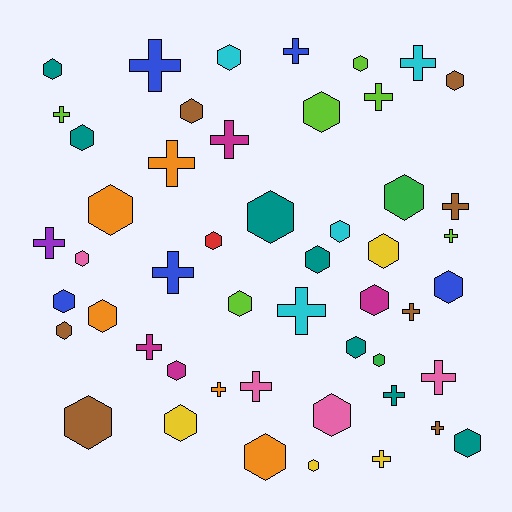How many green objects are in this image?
There are 2 green objects.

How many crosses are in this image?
There are 20 crosses.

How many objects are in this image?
There are 50 objects.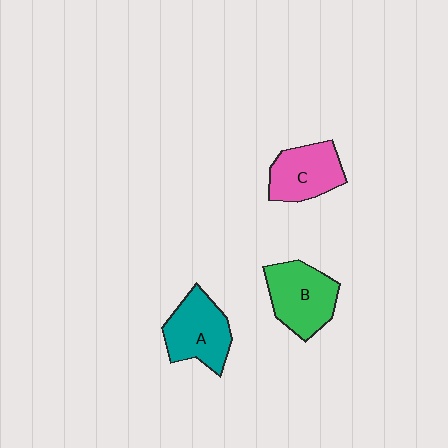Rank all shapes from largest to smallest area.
From largest to smallest: B (green), A (teal), C (pink).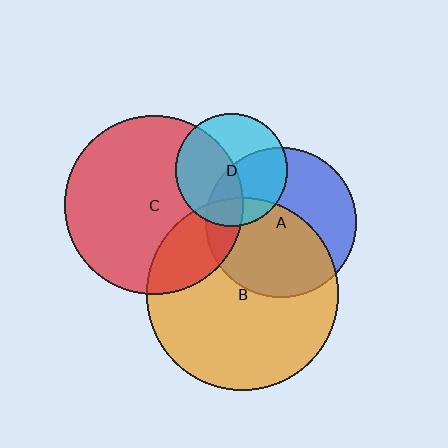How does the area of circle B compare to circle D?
Approximately 2.9 times.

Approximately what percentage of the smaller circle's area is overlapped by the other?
Approximately 20%.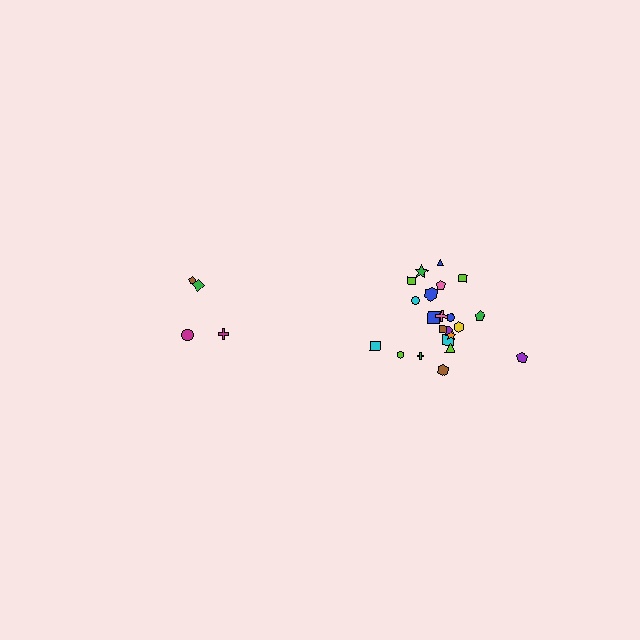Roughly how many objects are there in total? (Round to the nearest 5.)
Roughly 25 objects in total.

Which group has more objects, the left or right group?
The right group.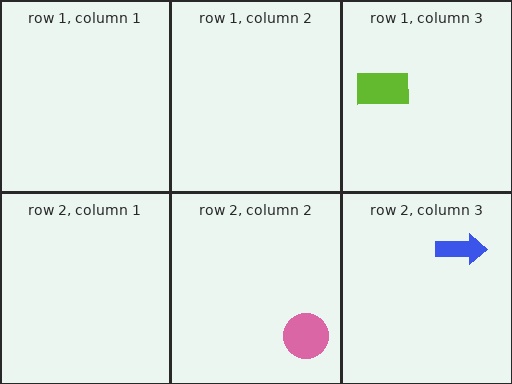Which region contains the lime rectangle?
The row 1, column 3 region.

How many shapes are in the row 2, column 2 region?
1.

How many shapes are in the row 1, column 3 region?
1.